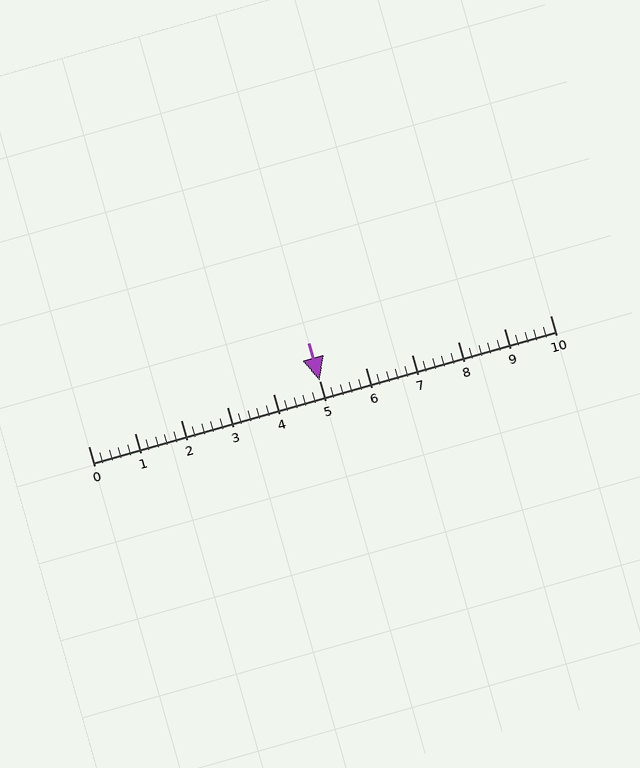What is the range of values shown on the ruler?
The ruler shows values from 0 to 10.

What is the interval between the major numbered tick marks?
The major tick marks are spaced 1 units apart.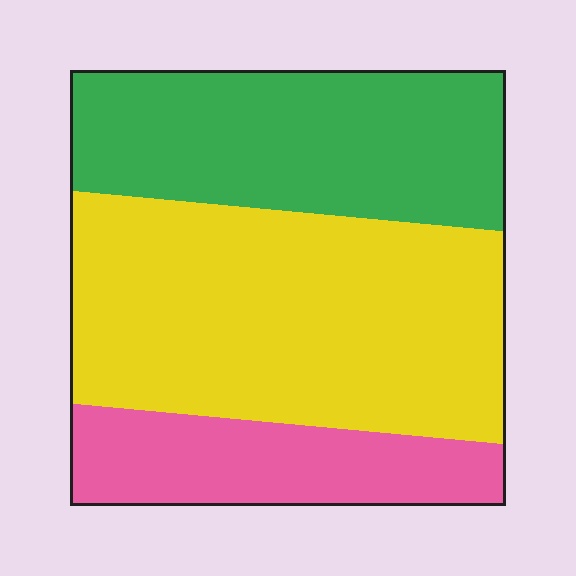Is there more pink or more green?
Green.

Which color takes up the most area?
Yellow, at roughly 50%.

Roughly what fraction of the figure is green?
Green covers 32% of the figure.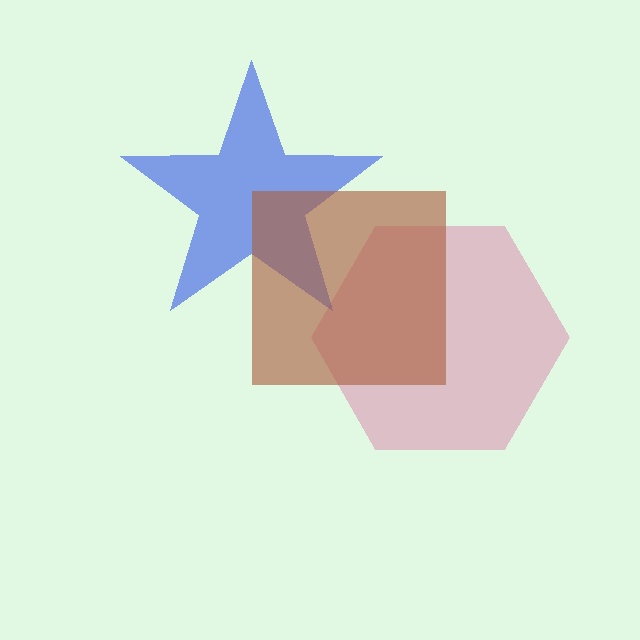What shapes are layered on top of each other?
The layered shapes are: a pink hexagon, a blue star, a brown square.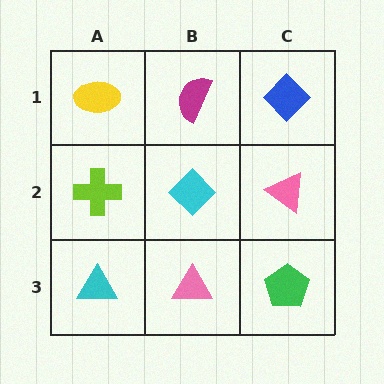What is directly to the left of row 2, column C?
A cyan diamond.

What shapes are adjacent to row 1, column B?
A cyan diamond (row 2, column B), a yellow ellipse (row 1, column A), a blue diamond (row 1, column C).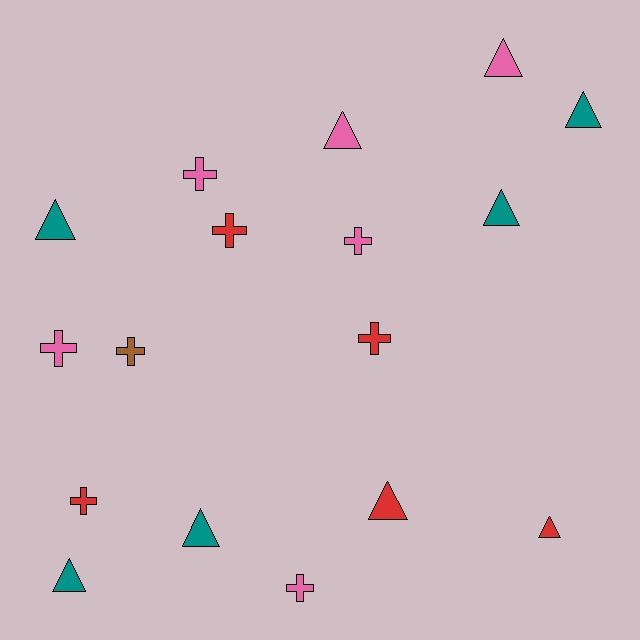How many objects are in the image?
There are 17 objects.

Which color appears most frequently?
Pink, with 6 objects.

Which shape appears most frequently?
Triangle, with 9 objects.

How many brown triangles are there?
There are no brown triangles.